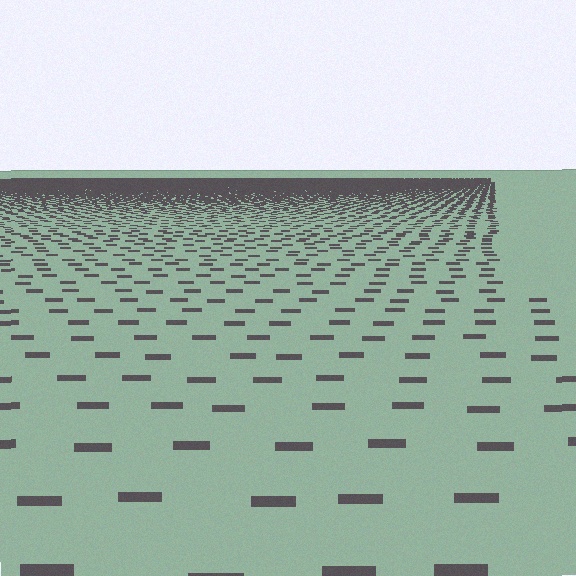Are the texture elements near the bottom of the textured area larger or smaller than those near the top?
Larger. Near the bottom, elements are closer to the viewer and appear at a bigger on-screen size.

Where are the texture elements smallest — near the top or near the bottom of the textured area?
Near the top.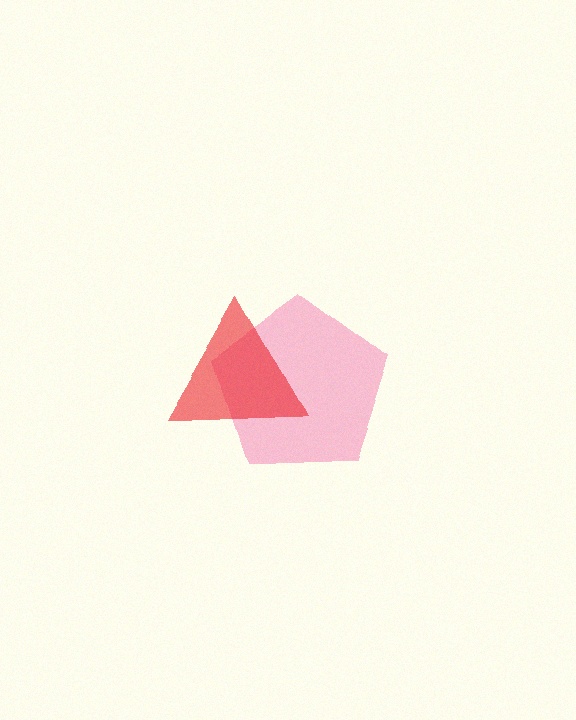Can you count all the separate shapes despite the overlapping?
Yes, there are 2 separate shapes.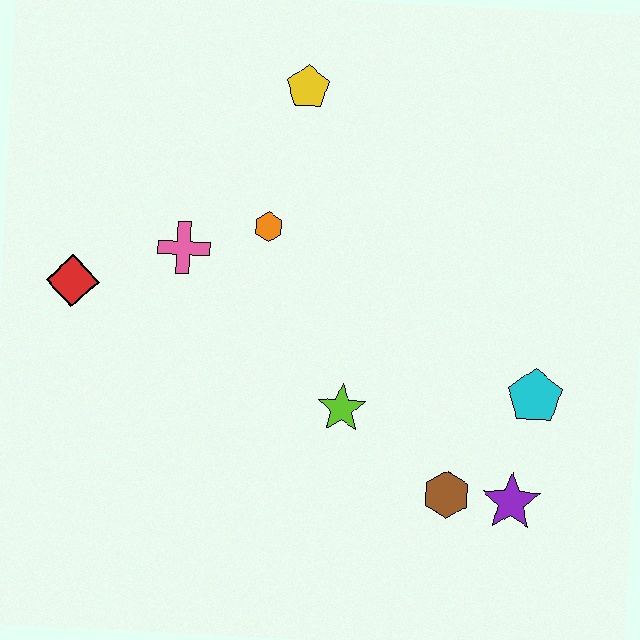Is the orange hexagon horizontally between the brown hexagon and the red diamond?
Yes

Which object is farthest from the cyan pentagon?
The red diamond is farthest from the cyan pentagon.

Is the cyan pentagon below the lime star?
No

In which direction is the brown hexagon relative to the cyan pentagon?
The brown hexagon is below the cyan pentagon.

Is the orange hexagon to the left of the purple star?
Yes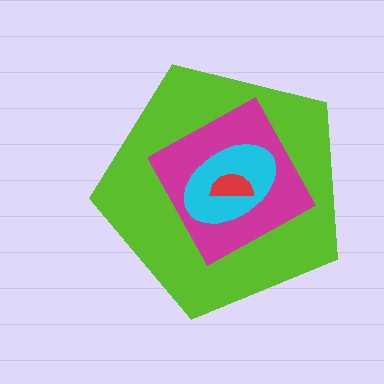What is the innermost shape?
The red semicircle.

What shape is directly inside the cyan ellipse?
The red semicircle.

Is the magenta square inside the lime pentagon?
Yes.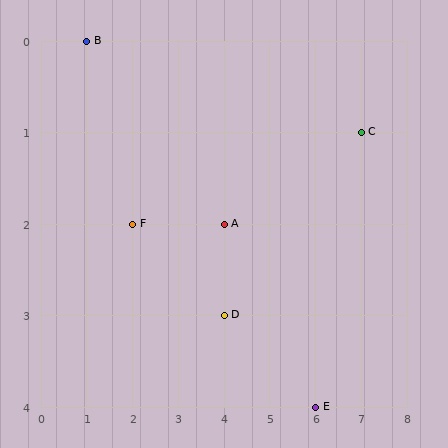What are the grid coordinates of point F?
Point F is at grid coordinates (2, 2).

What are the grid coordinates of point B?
Point B is at grid coordinates (1, 0).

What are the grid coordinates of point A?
Point A is at grid coordinates (4, 2).